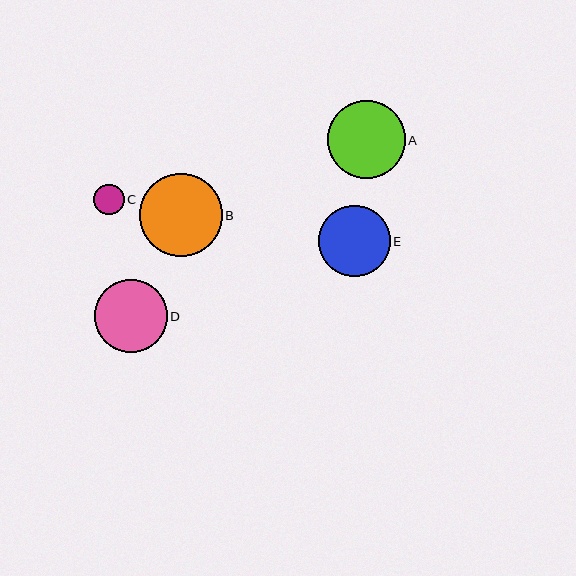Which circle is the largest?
Circle B is the largest with a size of approximately 83 pixels.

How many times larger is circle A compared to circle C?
Circle A is approximately 2.5 times the size of circle C.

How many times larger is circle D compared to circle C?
Circle D is approximately 2.3 times the size of circle C.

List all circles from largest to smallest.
From largest to smallest: B, A, D, E, C.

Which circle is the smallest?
Circle C is the smallest with a size of approximately 31 pixels.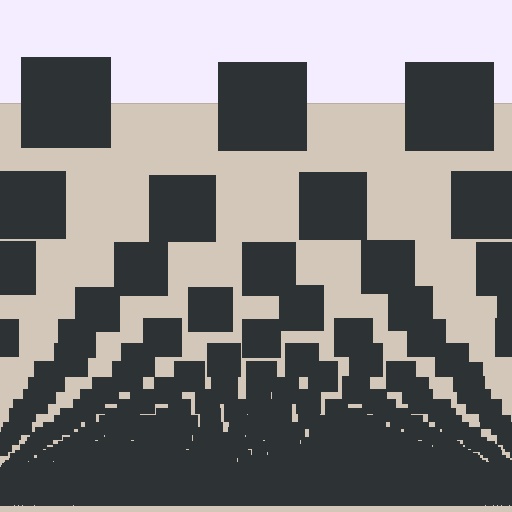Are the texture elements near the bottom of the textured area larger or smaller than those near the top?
Smaller. The gradient is inverted — elements near the bottom are smaller and denser.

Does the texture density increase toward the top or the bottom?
Density increases toward the bottom.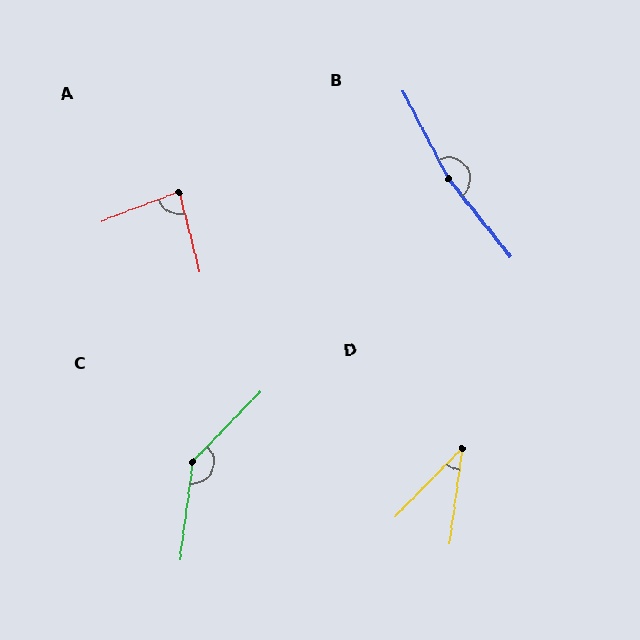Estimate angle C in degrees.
Approximately 143 degrees.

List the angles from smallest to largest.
D (37°), A (84°), C (143°), B (169°).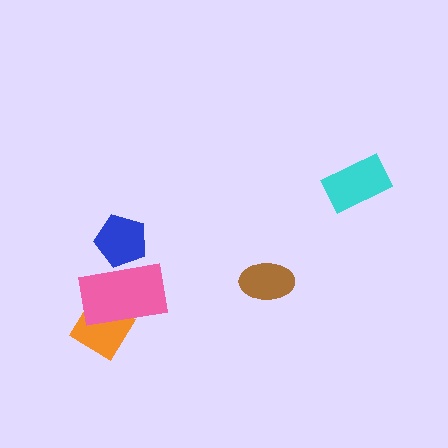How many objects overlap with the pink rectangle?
2 objects overlap with the pink rectangle.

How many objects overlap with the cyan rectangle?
0 objects overlap with the cyan rectangle.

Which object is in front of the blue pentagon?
The pink rectangle is in front of the blue pentagon.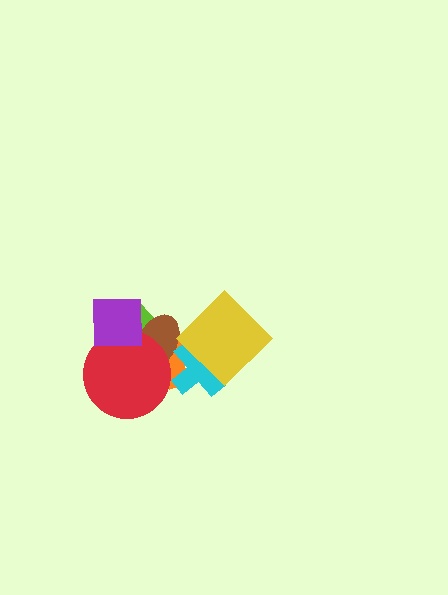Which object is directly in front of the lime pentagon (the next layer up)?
The brown ellipse is directly in front of the lime pentagon.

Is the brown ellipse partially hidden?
Yes, it is partially covered by another shape.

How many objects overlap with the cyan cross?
3 objects overlap with the cyan cross.